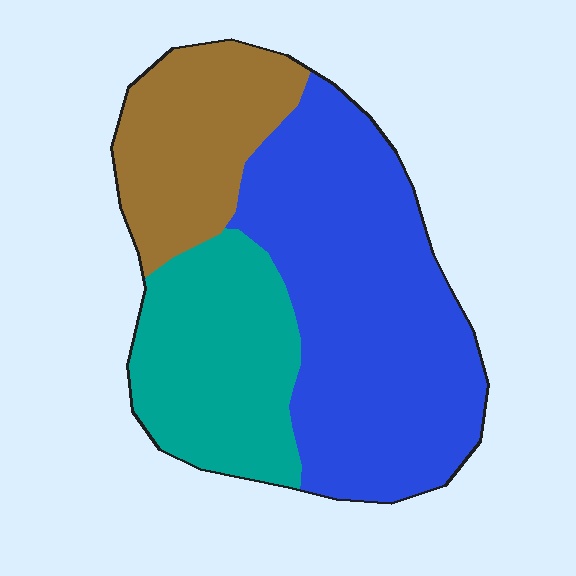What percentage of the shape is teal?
Teal takes up about one quarter (1/4) of the shape.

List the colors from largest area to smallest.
From largest to smallest: blue, teal, brown.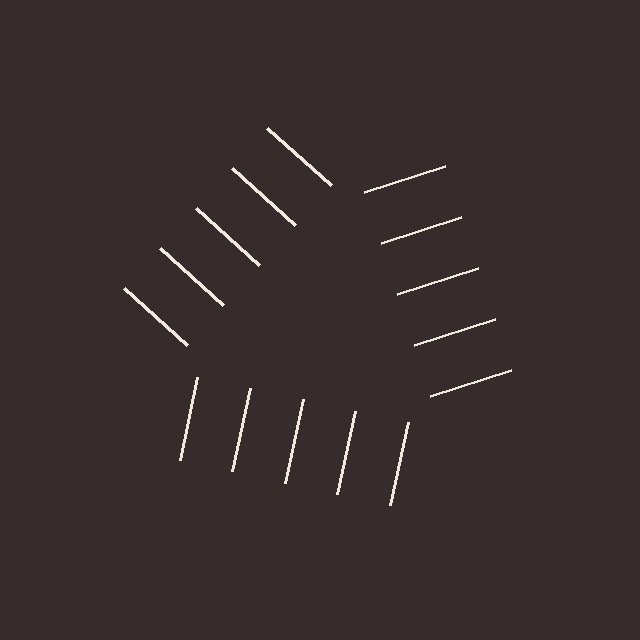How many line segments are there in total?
15 — 5 along each of the 3 edges.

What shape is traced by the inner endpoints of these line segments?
An illusory triangle — the line segments terminate on its edges but no continuous stroke is drawn.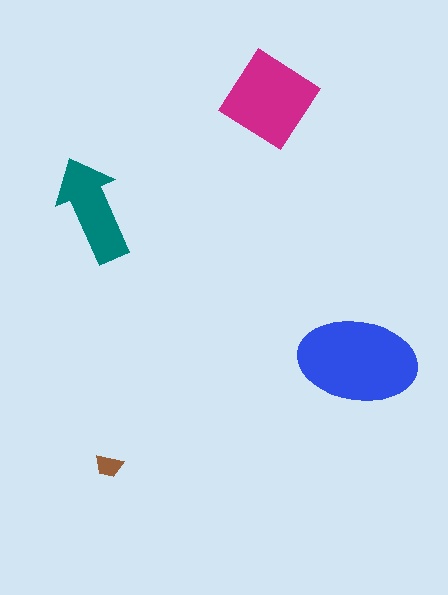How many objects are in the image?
There are 4 objects in the image.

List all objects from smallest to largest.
The brown trapezoid, the teal arrow, the magenta diamond, the blue ellipse.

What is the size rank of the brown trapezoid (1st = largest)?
4th.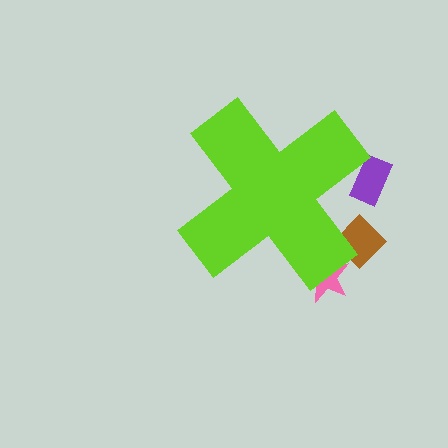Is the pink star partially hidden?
Yes, the pink star is partially hidden behind the lime cross.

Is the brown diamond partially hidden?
Yes, the brown diamond is partially hidden behind the lime cross.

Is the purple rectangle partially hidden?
Yes, the purple rectangle is partially hidden behind the lime cross.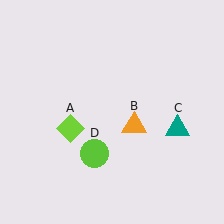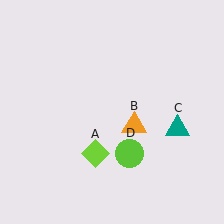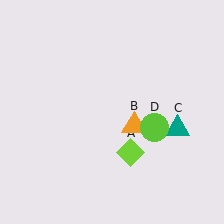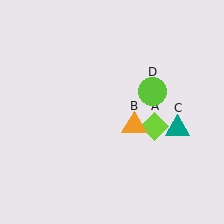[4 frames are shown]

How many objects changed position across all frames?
2 objects changed position: lime diamond (object A), lime circle (object D).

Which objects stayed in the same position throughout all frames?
Orange triangle (object B) and teal triangle (object C) remained stationary.